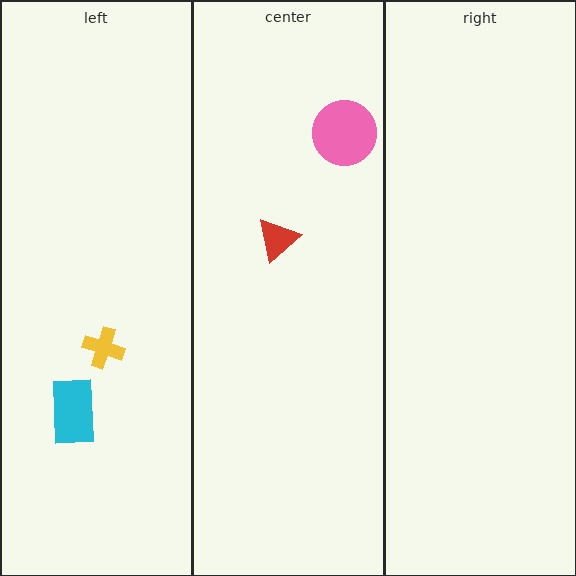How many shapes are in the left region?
2.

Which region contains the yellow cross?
The left region.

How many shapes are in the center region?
2.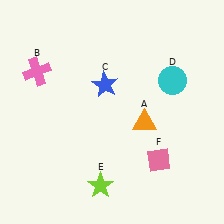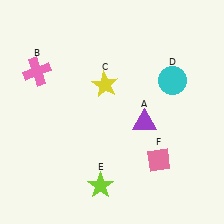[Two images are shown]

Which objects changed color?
A changed from orange to purple. C changed from blue to yellow.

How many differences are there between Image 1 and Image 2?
There are 2 differences between the two images.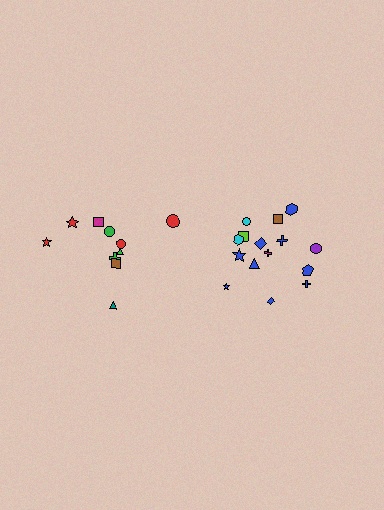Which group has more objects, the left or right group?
The right group.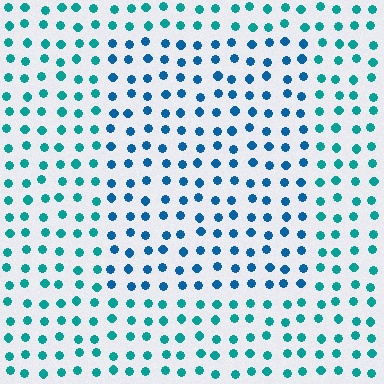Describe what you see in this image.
The image is filled with small teal elements in a uniform arrangement. A rectangle-shaped region is visible where the elements are tinted to a slightly different hue, forming a subtle color boundary.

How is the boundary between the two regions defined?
The boundary is defined purely by a slight shift in hue (about 29 degrees). Spacing, size, and orientation are identical on both sides.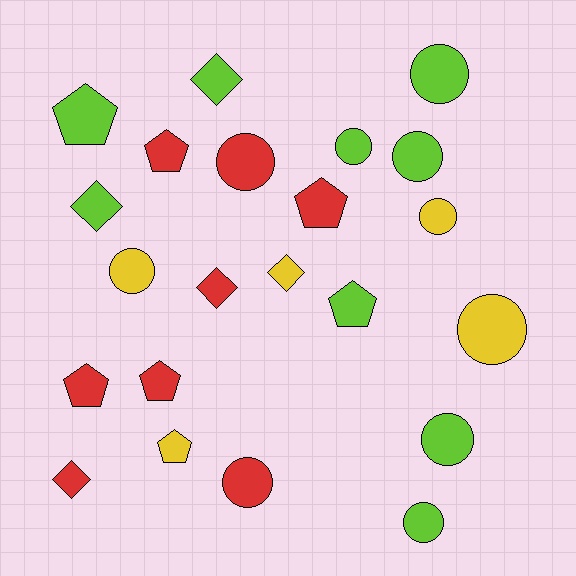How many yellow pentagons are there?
There is 1 yellow pentagon.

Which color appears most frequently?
Lime, with 9 objects.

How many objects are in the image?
There are 22 objects.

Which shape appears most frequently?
Circle, with 10 objects.